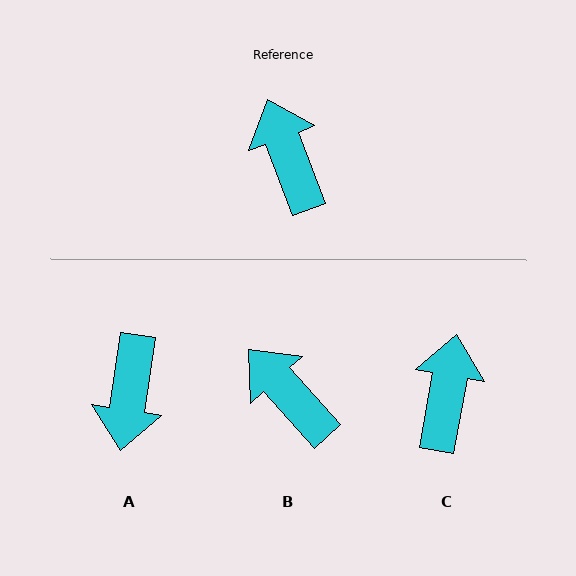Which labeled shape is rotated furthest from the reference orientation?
A, about 151 degrees away.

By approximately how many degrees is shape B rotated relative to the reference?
Approximately 21 degrees counter-clockwise.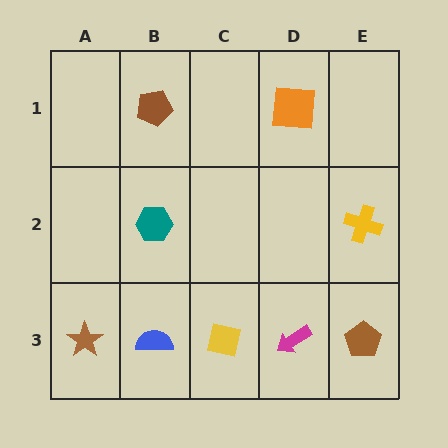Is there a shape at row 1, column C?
No, that cell is empty.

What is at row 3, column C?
A yellow square.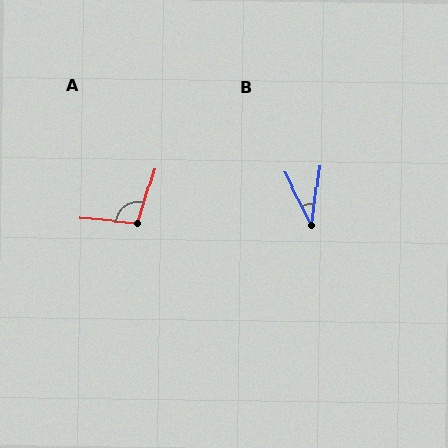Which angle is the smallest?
B, at approximately 34 degrees.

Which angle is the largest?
A, at approximately 102 degrees.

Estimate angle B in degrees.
Approximately 34 degrees.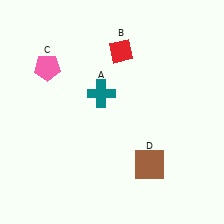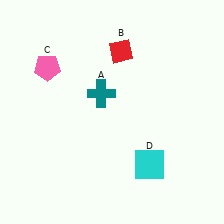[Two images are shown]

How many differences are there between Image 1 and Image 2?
There is 1 difference between the two images.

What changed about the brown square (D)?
In Image 1, D is brown. In Image 2, it changed to cyan.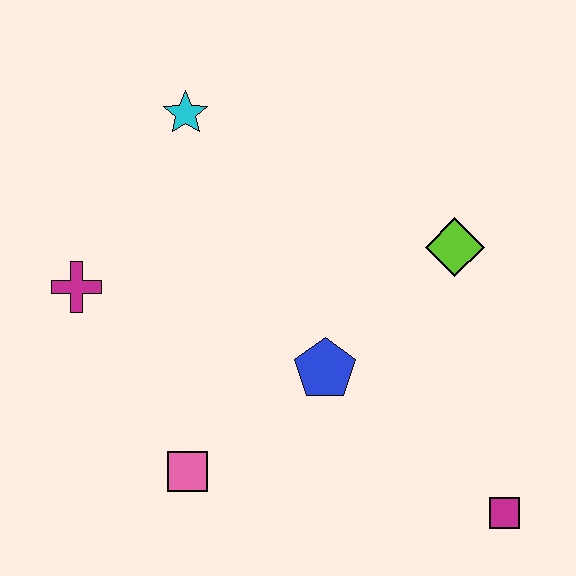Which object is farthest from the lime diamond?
The magenta cross is farthest from the lime diamond.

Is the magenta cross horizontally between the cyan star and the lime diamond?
No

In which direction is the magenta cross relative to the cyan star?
The magenta cross is below the cyan star.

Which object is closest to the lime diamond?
The blue pentagon is closest to the lime diamond.